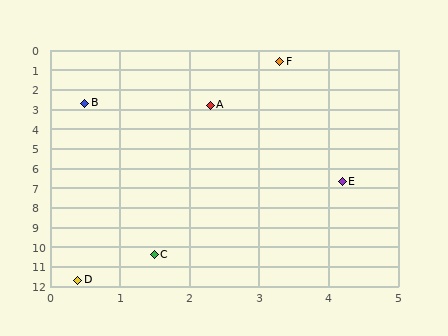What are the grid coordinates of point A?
Point A is at approximately (2.3, 2.8).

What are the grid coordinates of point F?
Point F is at approximately (3.3, 0.6).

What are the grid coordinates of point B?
Point B is at approximately (0.5, 2.7).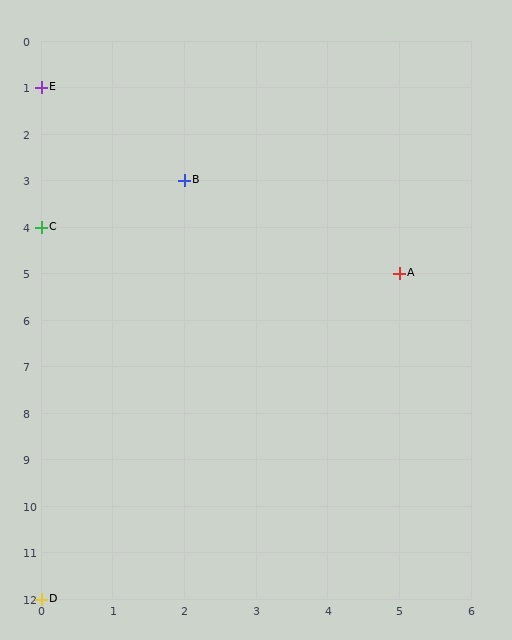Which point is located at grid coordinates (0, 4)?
Point C is at (0, 4).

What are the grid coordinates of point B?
Point B is at grid coordinates (2, 3).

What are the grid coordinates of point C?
Point C is at grid coordinates (0, 4).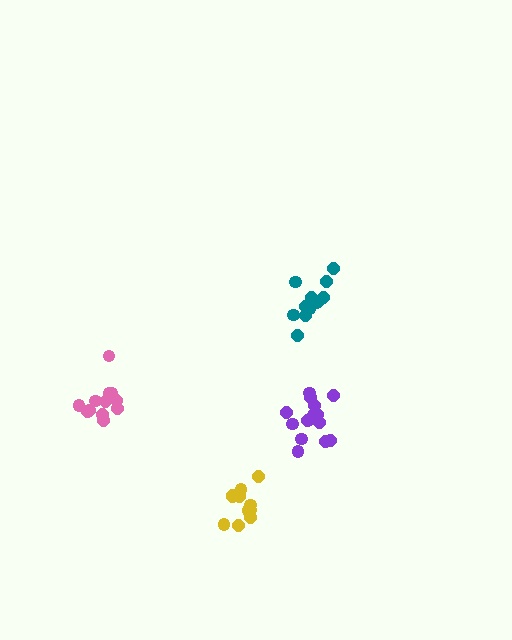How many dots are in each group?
Group 1: 11 dots, Group 2: 12 dots, Group 3: 13 dots, Group 4: 15 dots (51 total).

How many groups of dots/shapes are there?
There are 4 groups.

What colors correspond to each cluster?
The clusters are colored: yellow, pink, teal, purple.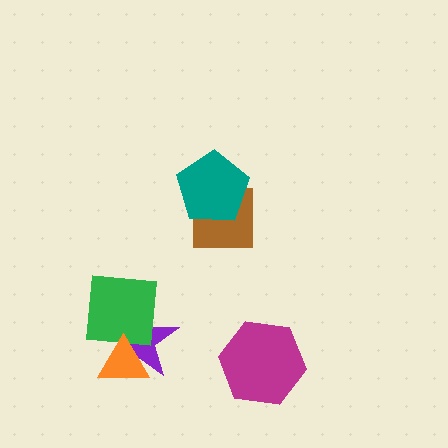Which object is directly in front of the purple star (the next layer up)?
The green square is directly in front of the purple star.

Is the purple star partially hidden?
Yes, it is partially covered by another shape.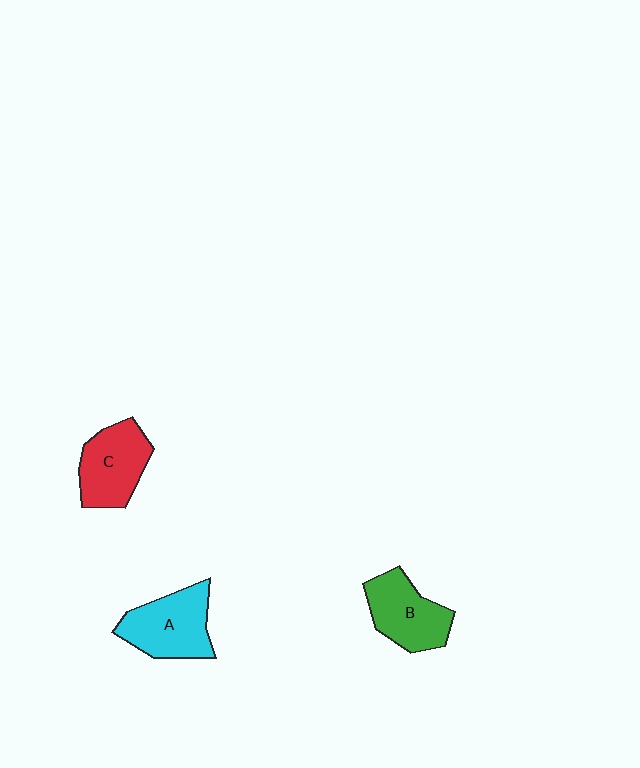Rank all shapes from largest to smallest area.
From largest to smallest: A (cyan), C (red), B (green).